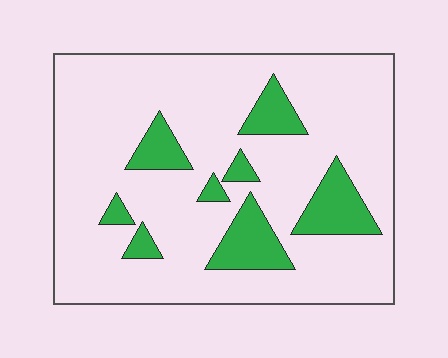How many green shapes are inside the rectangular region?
8.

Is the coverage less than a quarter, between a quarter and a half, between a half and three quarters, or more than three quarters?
Less than a quarter.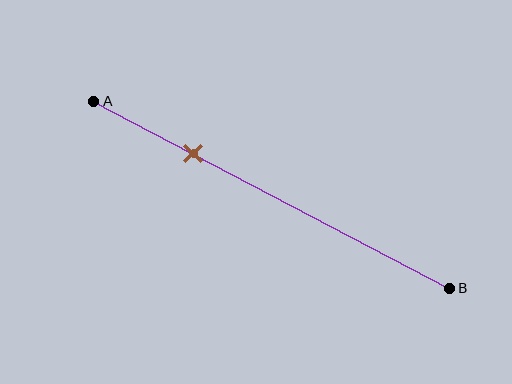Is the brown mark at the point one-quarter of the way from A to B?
No, the mark is at about 30% from A, not at the 25% one-quarter point.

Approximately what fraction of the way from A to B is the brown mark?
The brown mark is approximately 30% of the way from A to B.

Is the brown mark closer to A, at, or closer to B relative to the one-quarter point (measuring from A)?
The brown mark is closer to point B than the one-quarter point of segment AB.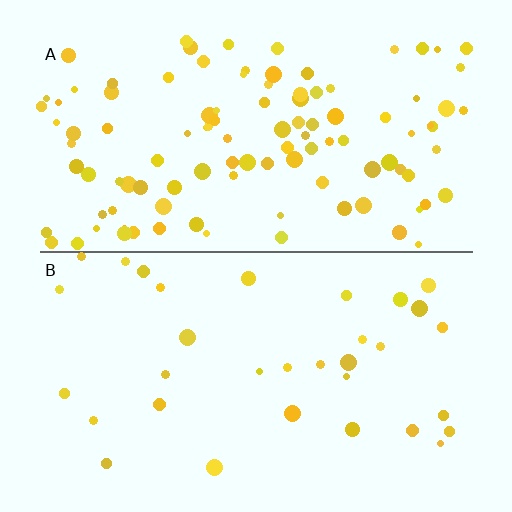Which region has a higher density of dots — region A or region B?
A (the top).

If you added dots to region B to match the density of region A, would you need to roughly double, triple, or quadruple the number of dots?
Approximately triple.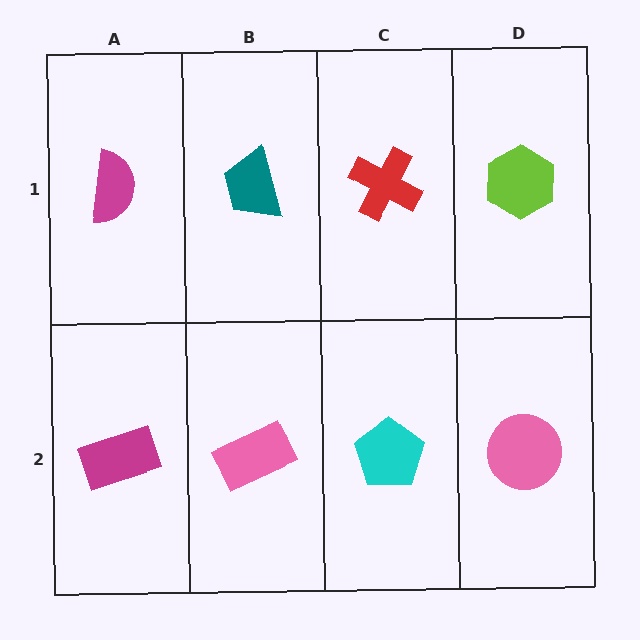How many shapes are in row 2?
4 shapes.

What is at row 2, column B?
A pink rectangle.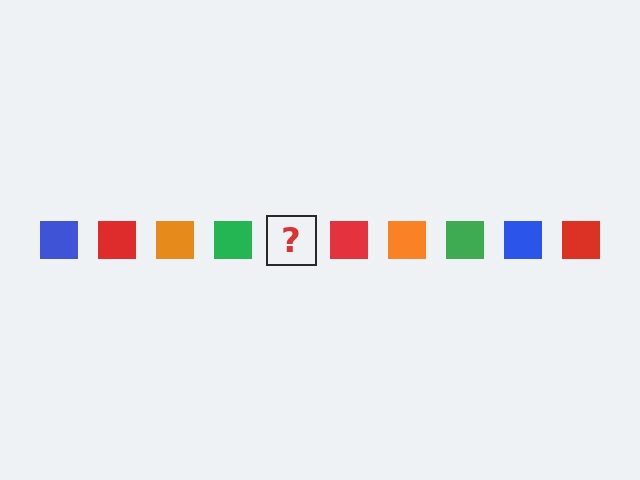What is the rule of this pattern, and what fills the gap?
The rule is that the pattern cycles through blue, red, orange, green squares. The gap should be filled with a blue square.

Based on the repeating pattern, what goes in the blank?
The blank should be a blue square.